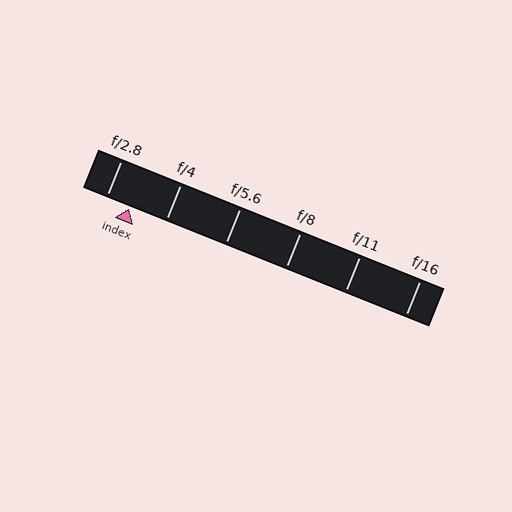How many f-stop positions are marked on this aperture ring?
There are 6 f-stop positions marked.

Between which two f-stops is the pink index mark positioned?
The index mark is between f/2.8 and f/4.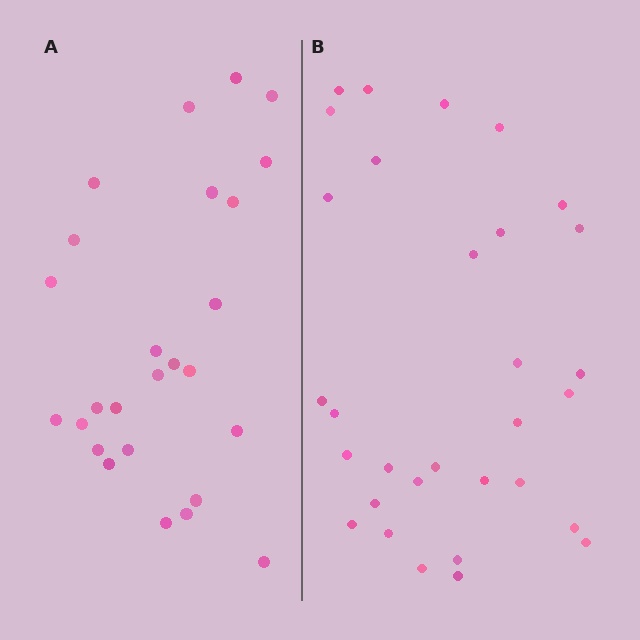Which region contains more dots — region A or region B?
Region B (the right region) has more dots.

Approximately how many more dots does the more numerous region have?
Region B has about 5 more dots than region A.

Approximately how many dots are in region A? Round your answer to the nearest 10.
About 30 dots. (The exact count is 26, which rounds to 30.)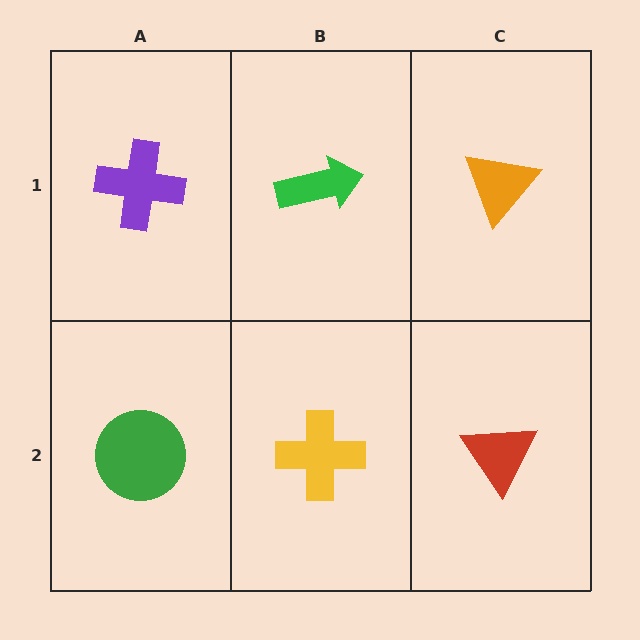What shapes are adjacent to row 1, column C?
A red triangle (row 2, column C), a green arrow (row 1, column B).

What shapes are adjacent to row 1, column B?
A yellow cross (row 2, column B), a purple cross (row 1, column A), an orange triangle (row 1, column C).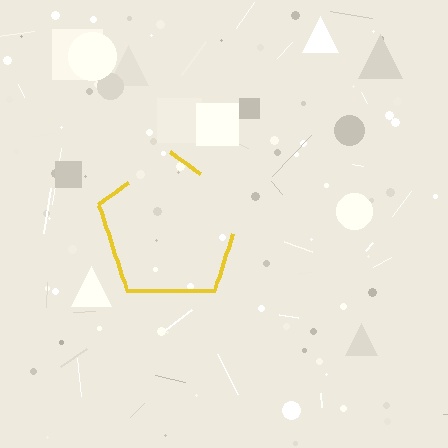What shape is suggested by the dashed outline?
The dashed outline suggests a pentagon.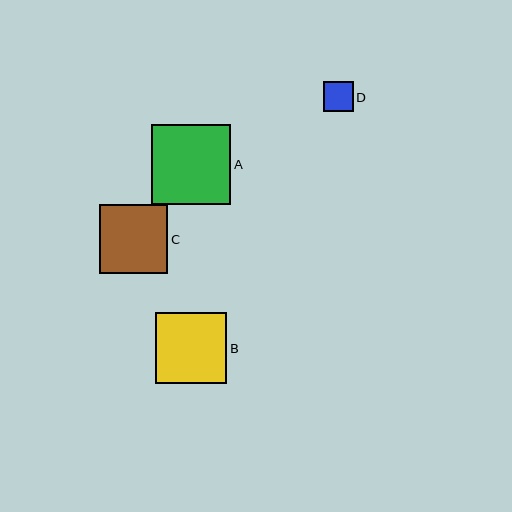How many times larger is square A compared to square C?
Square A is approximately 1.2 times the size of square C.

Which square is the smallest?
Square D is the smallest with a size of approximately 30 pixels.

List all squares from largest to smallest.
From largest to smallest: A, B, C, D.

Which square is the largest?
Square A is the largest with a size of approximately 79 pixels.